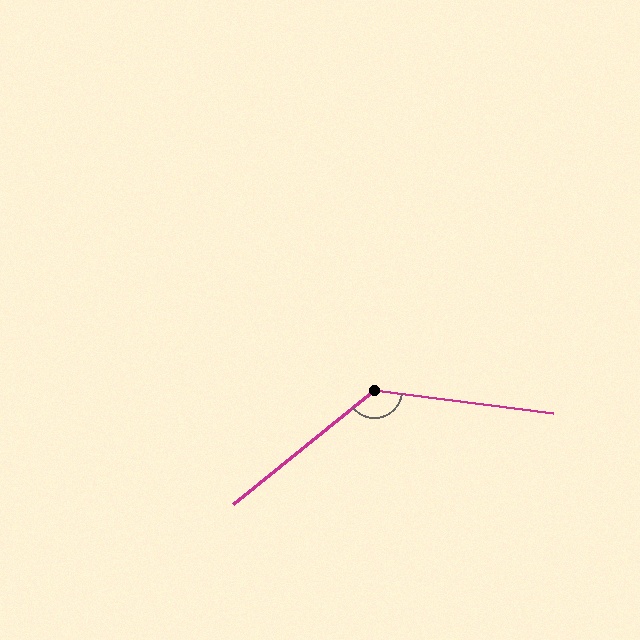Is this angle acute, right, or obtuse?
It is obtuse.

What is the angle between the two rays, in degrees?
Approximately 134 degrees.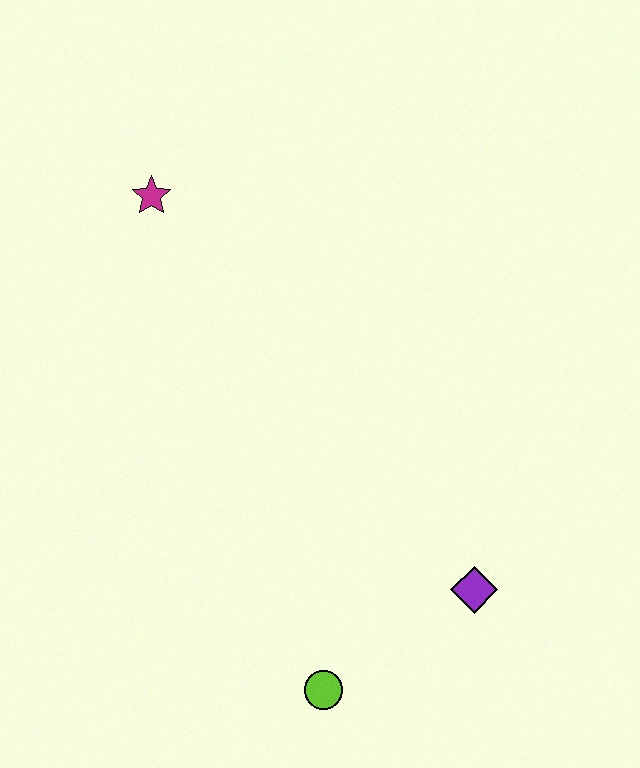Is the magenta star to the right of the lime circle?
No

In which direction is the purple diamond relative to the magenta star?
The purple diamond is below the magenta star.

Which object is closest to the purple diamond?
The lime circle is closest to the purple diamond.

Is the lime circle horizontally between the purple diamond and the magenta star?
Yes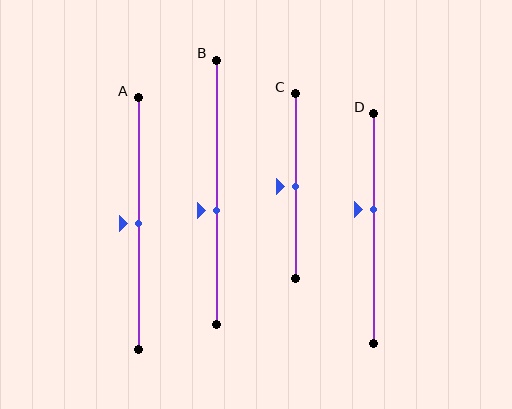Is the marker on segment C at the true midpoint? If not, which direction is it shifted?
Yes, the marker on segment C is at the true midpoint.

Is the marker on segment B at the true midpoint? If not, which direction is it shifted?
No, the marker on segment B is shifted downward by about 7% of the segment length.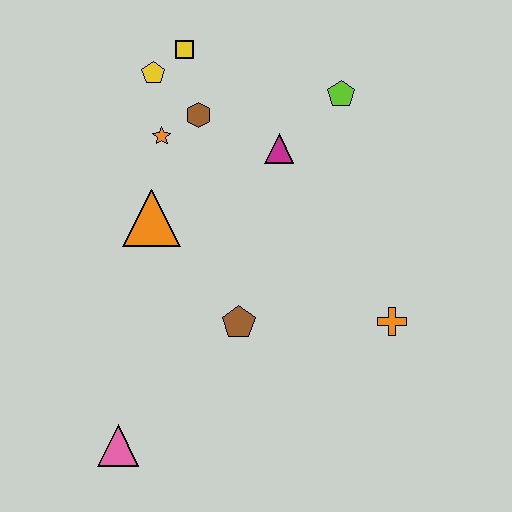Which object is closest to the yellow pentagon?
The yellow square is closest to the yellow pentagon.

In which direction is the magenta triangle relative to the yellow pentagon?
The magenta triangle is to the right of the yellow pentagon.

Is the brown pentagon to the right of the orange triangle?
Yes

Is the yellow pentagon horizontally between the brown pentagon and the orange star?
No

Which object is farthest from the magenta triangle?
The pink triangle is farthest from the magenta triangle.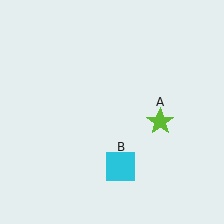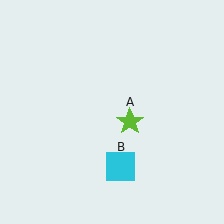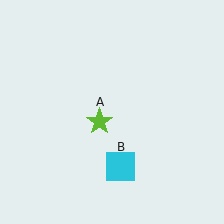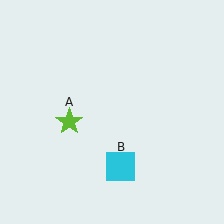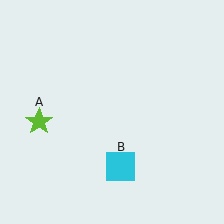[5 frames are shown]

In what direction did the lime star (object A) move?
The lime star (object A) moved left.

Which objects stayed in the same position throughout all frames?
Cyan square (object B) remained stationary.